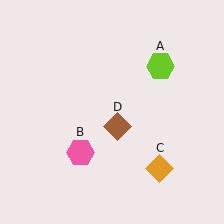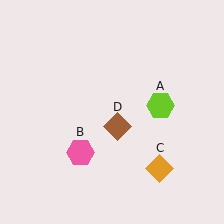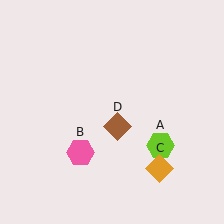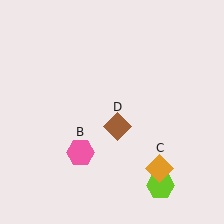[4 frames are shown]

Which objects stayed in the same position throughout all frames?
Pink hexagon (object B) and orange diamond (object C) and brown diamond (object D) remained stationary.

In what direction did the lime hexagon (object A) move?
The lime hexagon (object A) moved down.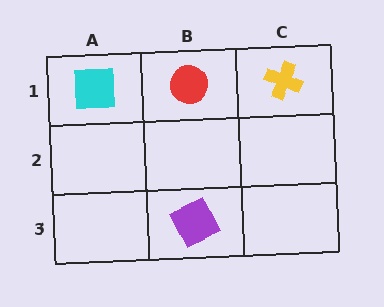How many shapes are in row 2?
0 shapes.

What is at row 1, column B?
A red circle.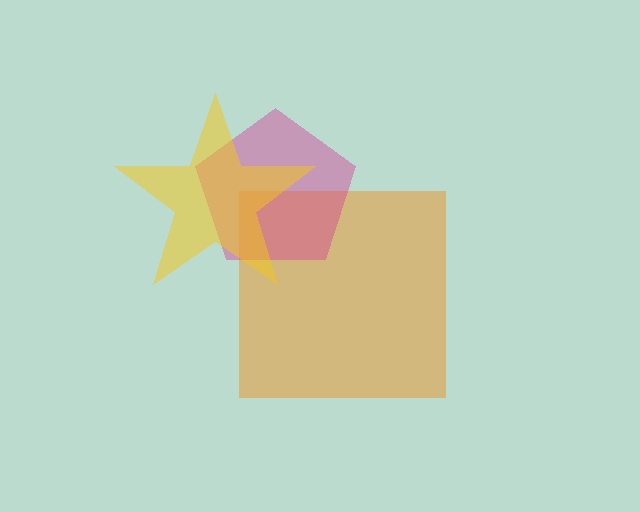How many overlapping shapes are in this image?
There are 3 overlapping shapes in the image.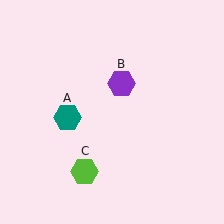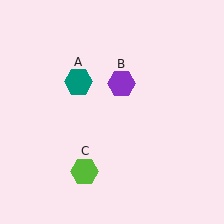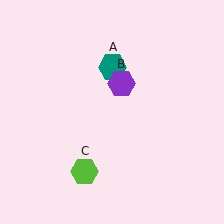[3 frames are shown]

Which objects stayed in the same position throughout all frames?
Purple hexagon (object B) and lime hexagon (object C) remained stationary.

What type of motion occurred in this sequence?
The teal hexagon (object A) rotated clockwise around the center of the scene.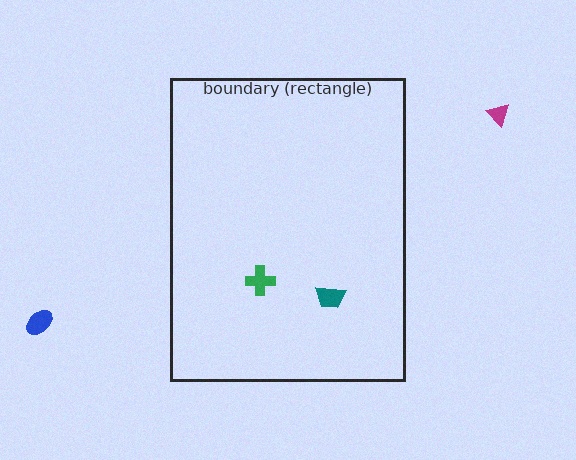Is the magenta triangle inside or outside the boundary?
Outside.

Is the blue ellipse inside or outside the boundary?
Outside.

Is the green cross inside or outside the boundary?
Inside.